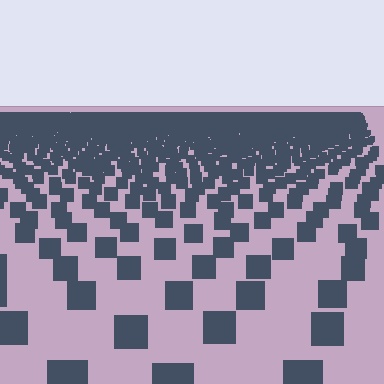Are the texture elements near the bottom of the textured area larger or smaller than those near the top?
Larger. Near the bottom, elements are closer to the viewer and appear at a bigger on-screen size.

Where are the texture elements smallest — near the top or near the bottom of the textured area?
Near the top.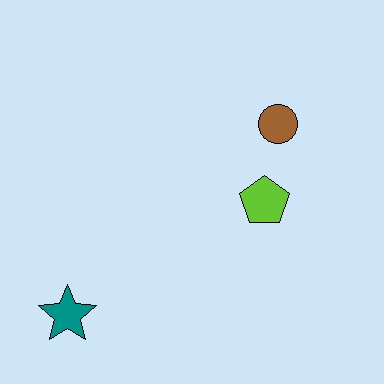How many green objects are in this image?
There are no green objects.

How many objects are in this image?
There are 3 objects.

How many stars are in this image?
There is 1 star.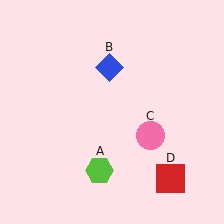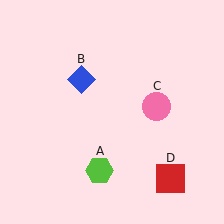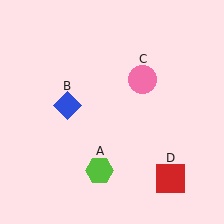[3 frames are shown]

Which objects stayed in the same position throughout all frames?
Lime hexagon (object A) and red square (object D) remained stationary.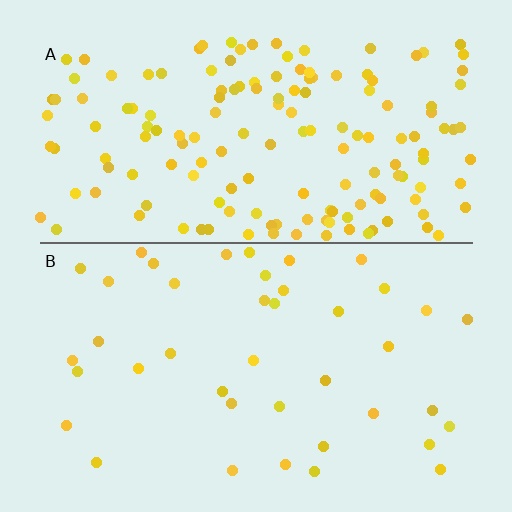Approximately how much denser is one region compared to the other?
Approximately 3.9× — region A over region B.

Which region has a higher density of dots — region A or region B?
A (the top).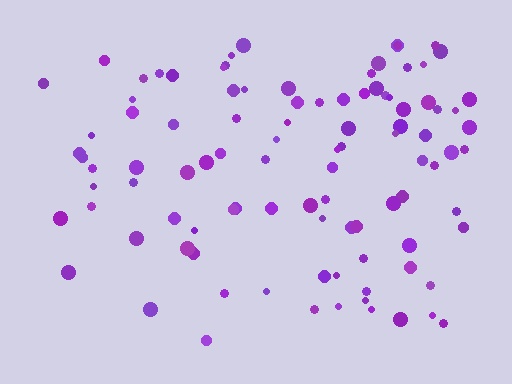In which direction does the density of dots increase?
From left to right, with the right side densest.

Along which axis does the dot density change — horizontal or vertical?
Horizontal.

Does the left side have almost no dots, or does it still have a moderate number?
Still a moderate number, just noticeably fewer than the right.